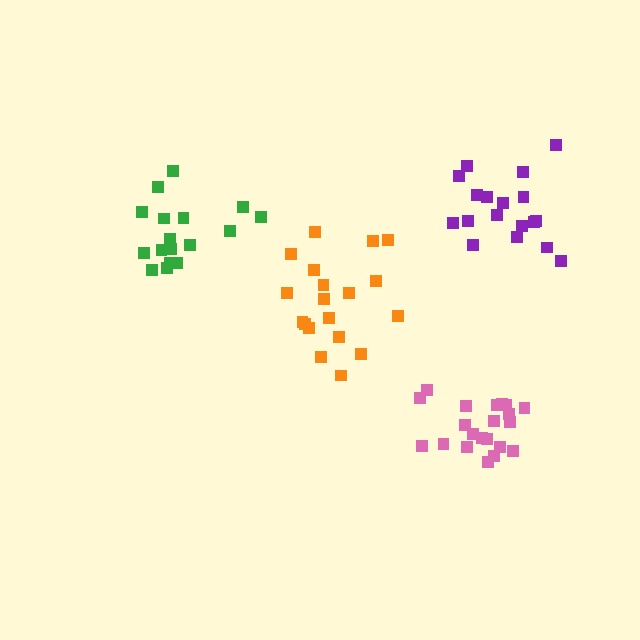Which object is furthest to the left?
The green cluster is leftmost.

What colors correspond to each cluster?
The clusters are colored: orange, green, pink, purple.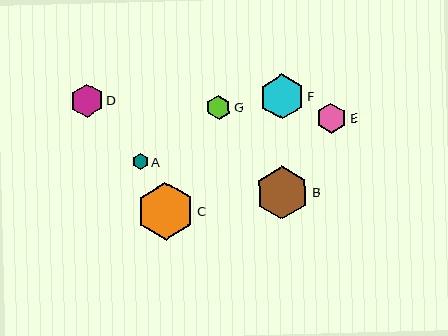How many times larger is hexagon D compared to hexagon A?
Hexagon D is approximately 2.2 times the size of hexagon A.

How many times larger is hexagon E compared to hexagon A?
Hexagon E is approximately 1.9 times the size of hexagon A.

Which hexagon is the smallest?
Hexagon A is the smallest with a size of approximately 15 pixels.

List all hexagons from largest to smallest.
From largest to smallest: C, B, F, D, E, G, A.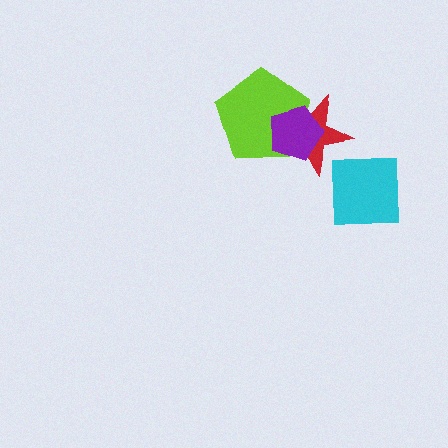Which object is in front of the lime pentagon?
The purple pentagon is in front of the lime pentagon.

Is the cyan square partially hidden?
No, no other shape covers it.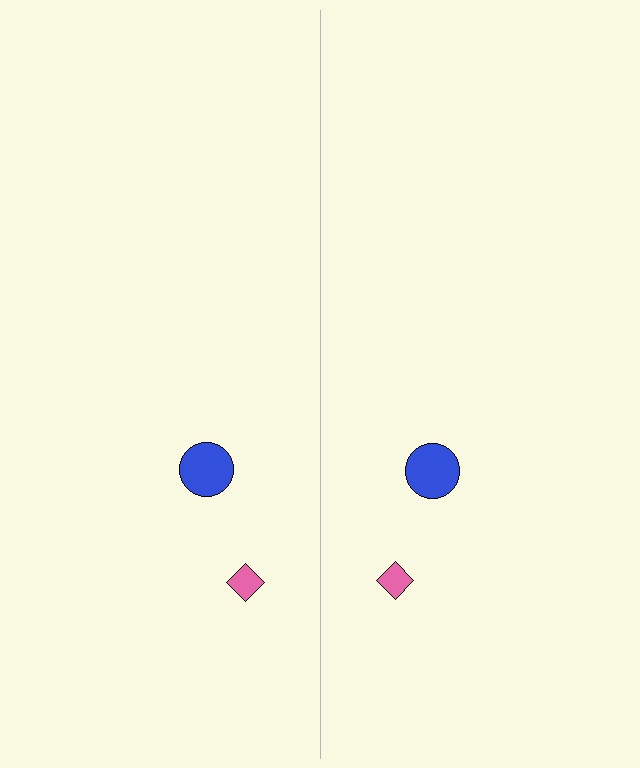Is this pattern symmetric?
Yes, this pattern has bilateral (reflection) symmetry.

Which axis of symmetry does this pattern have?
The pattern has a vertical axis of symmetry running through the center of the image.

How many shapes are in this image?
There are 4 shapes in this image.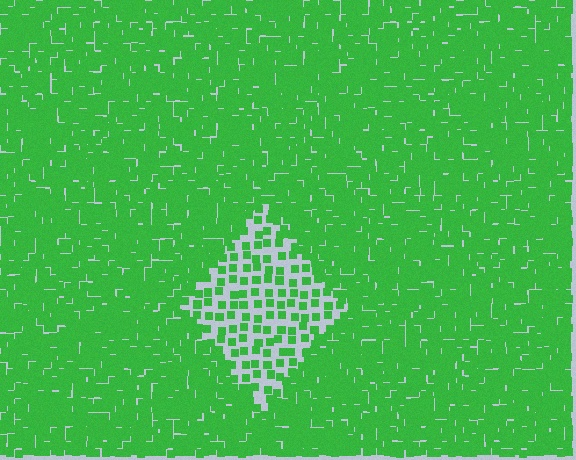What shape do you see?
I see a diamond.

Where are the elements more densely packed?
The elements are more densely packed outside the diamond boundary.